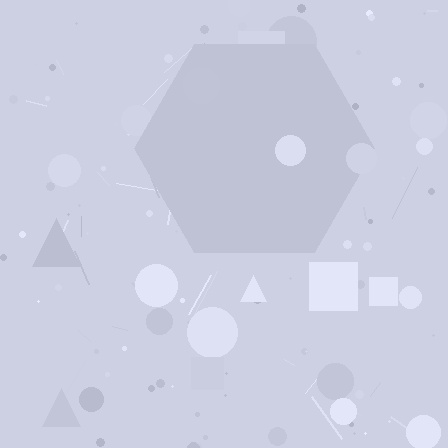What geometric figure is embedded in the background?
A hexagon is embedded in the background.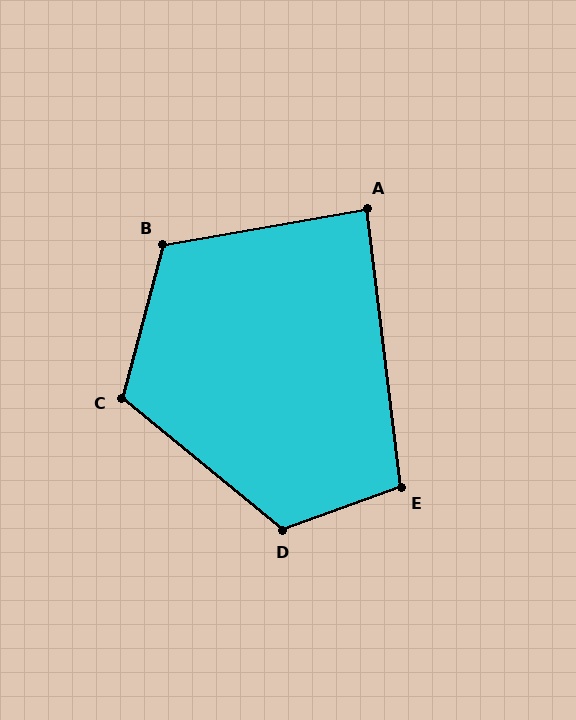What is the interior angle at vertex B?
Approximately 115 degrees (obtuse).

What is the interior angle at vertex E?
Approximately 103 degrees (obtuse).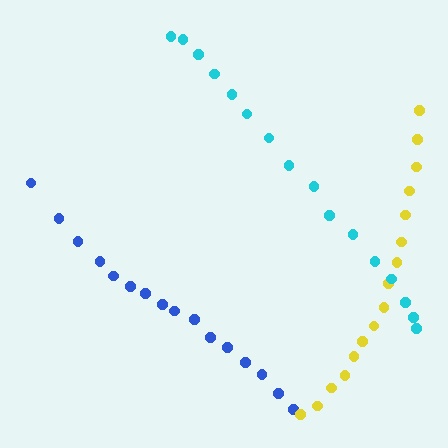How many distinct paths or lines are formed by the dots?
There are 3 distinct paths.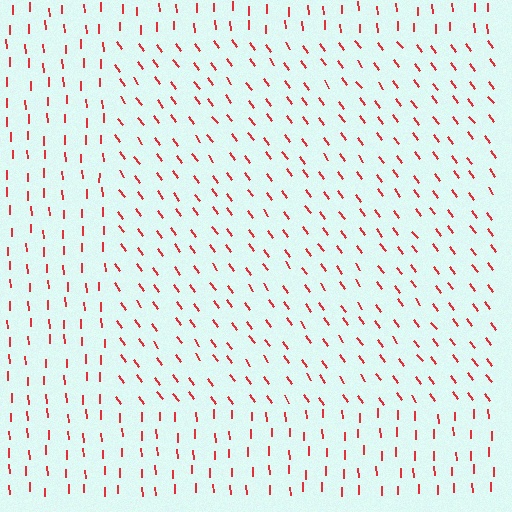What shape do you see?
I see a rectangle.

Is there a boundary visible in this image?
Yes, there is a texture boundary formed by a change in line orientation.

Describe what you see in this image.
The image is filled with small red line segments. A rectangle region in the image has lines oriented differently from the surrounding lines, creating a visible texture boundary.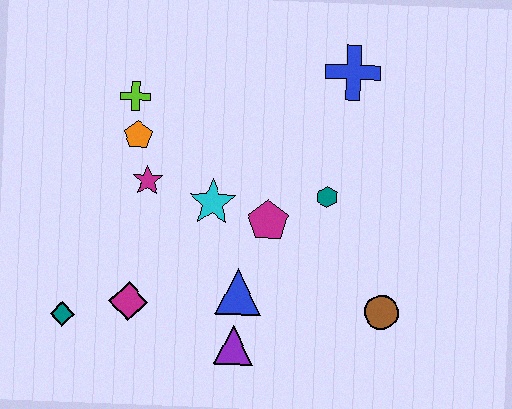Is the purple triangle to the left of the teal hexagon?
Yes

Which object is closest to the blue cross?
The teal hexagon is closest to the blue cross.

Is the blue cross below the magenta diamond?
No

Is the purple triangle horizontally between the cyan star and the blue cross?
Yes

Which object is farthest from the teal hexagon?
The teal diamond is farthest from the teal hexagon.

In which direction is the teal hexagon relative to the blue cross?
The teal hexagon is below the blue cross.